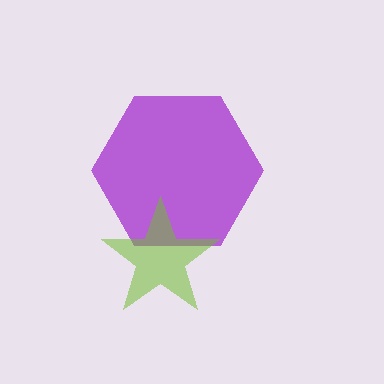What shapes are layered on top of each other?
The layered shapes are: a purple hexagon, a lime star.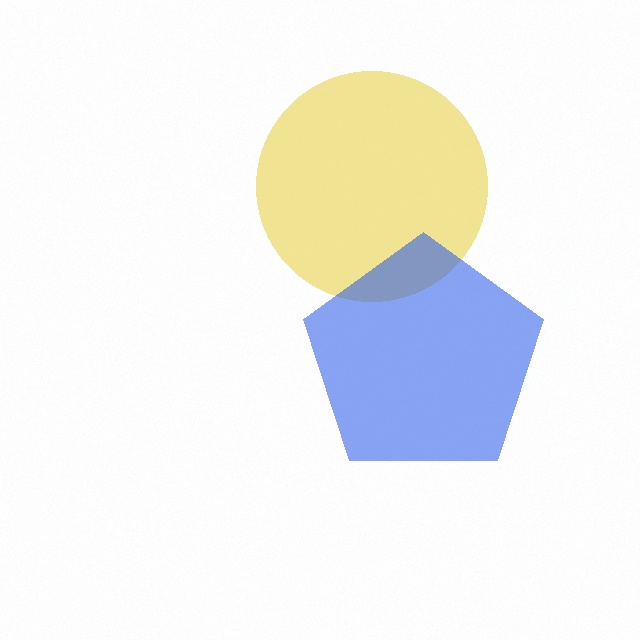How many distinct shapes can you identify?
There are 2 distinct shapes: a yellow circle, a blue pentagon.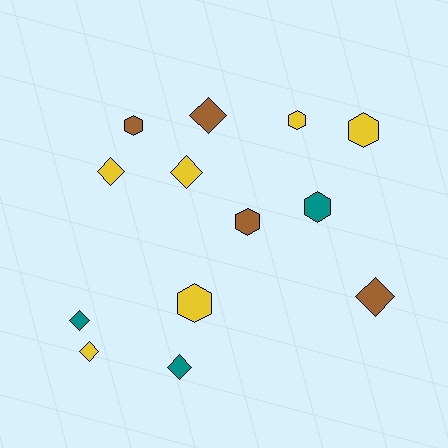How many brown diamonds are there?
There are 2 brown diamonds.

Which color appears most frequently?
Yellow, with 6 objects.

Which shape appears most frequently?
Diamond, with 7 objects.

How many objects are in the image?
There are 13 objects.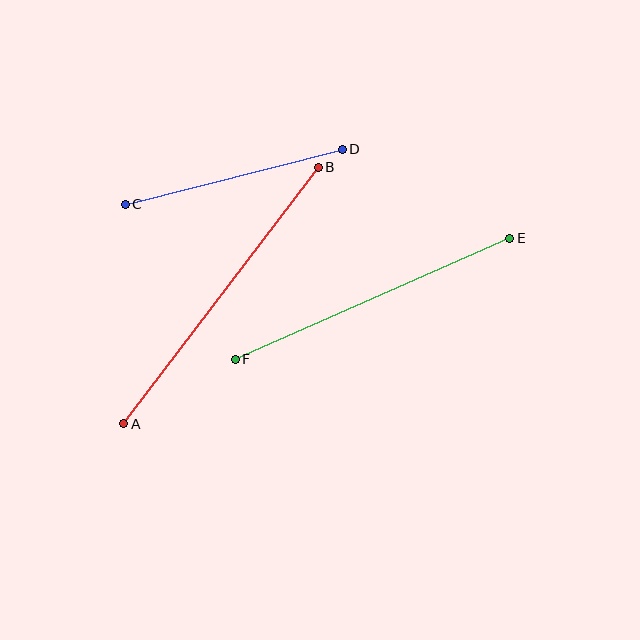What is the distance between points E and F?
The distance is approximately 300 pixels.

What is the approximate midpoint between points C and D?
The midpoint is at approximately (234, 177) pixels.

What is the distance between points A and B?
The distance is approximately 322 pixels.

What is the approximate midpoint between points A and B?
The midpoint is at approximately (221, 295) pixels.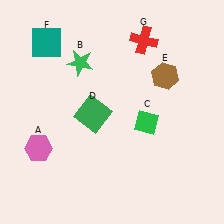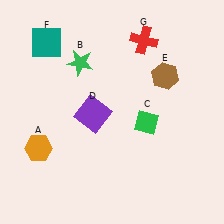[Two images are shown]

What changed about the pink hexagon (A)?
In Image 1, A is pink. In Image 2, it changed to orange.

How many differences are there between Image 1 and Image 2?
There are 2 differences between the two images.